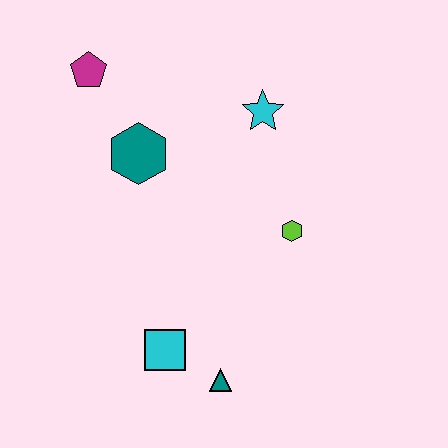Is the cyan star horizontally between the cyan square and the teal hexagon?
No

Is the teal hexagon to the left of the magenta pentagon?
No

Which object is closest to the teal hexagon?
The magenta pentagon is closest to the teal hexagon.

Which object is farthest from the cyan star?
The teal triangle is farthest from the cyan star.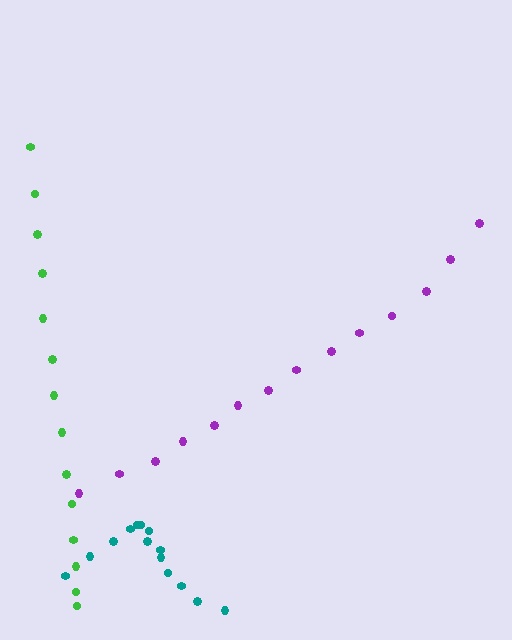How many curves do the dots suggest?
There are 3 distinct paths.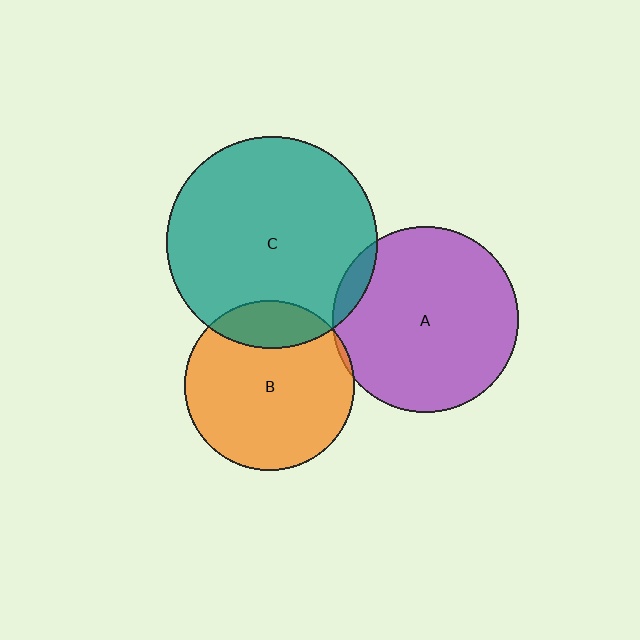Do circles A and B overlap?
Yes.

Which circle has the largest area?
Circle C (teal).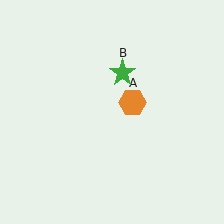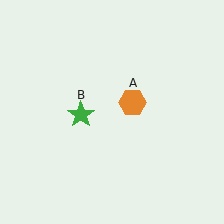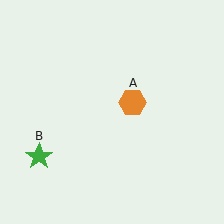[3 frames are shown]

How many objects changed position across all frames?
1 object changed position: green star (object B).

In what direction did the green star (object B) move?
The green star (object B) moved down and to the left.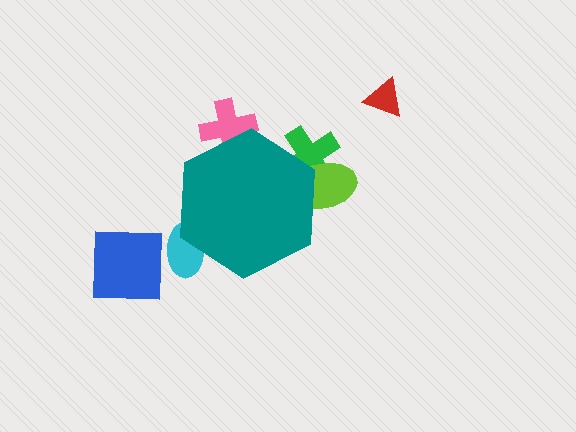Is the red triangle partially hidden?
No, the red triangle is fully visible.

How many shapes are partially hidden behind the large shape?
4 shapes are partially hidden.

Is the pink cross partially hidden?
Yes, the pink cross is partially hidden behind the teal hexagon.